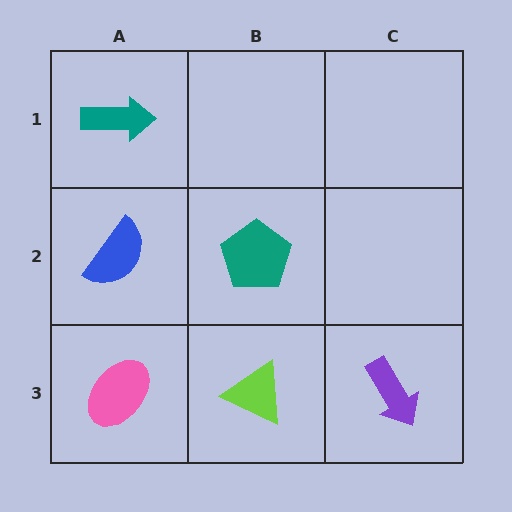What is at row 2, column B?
A teal pentagon.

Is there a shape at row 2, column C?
No, that cell is empty.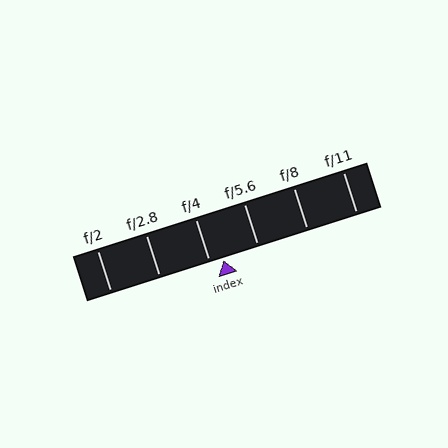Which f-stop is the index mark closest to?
The index mark is closest to f/4.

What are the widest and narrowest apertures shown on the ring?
The widest aperture shown is f/2 and the narrowest is f/11.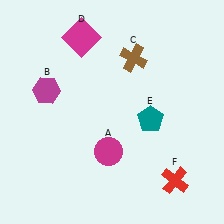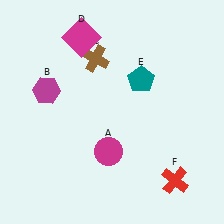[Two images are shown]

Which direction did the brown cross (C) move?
The brown cross (C) moved left.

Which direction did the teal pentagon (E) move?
The teal pentagon (E) moved up.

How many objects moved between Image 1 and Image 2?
2 objects moved between the two images.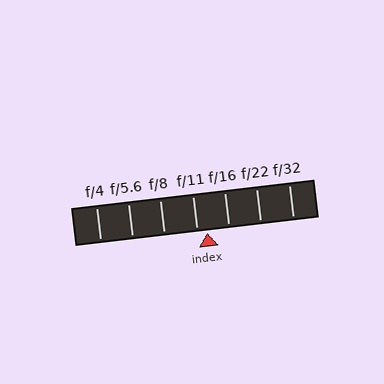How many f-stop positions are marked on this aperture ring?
There are 7 f-stop positions marked.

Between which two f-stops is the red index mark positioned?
The index mark is between f/11 and f/16.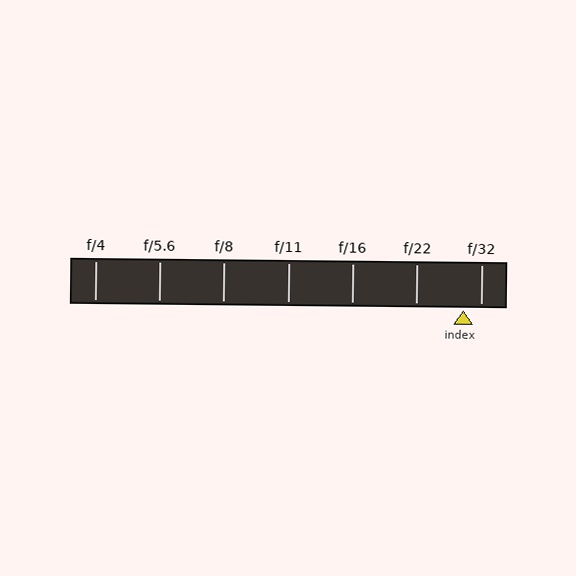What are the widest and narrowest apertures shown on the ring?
The widest aperture shown is f/4 and the narrowest is f/32.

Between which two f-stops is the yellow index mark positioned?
The index mark is between f/22 and f/32.